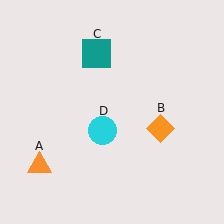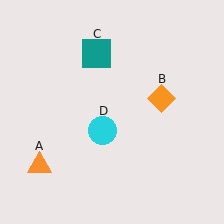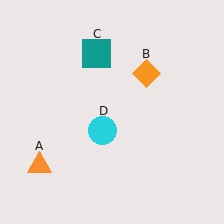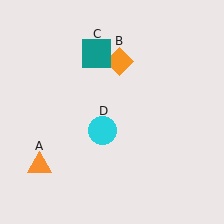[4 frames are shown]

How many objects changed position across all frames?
1 object changed position: orange diamond (object B).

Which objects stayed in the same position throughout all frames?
Orange triangle (object A) and teal square (object C) and cyan circle (object D) remained stationary.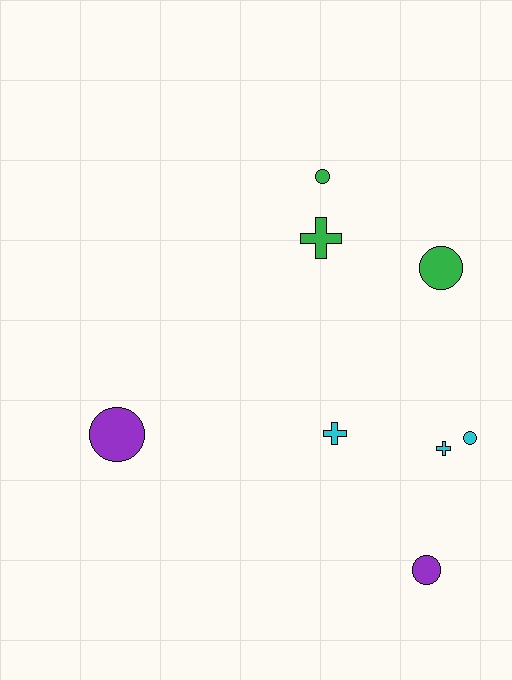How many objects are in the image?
There are 8 objects.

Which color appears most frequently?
Cyan, with 3 objects.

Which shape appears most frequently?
Circle, with 5 objects.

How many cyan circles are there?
There is 1 cyan circle.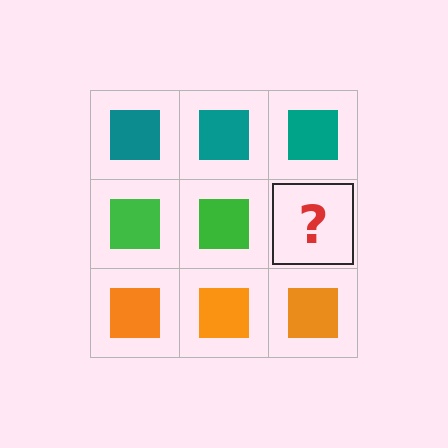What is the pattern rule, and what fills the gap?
The rule is that each row has a consistent color. The gap should be filled with a green square.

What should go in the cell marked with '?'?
The missing cell should contain a green square.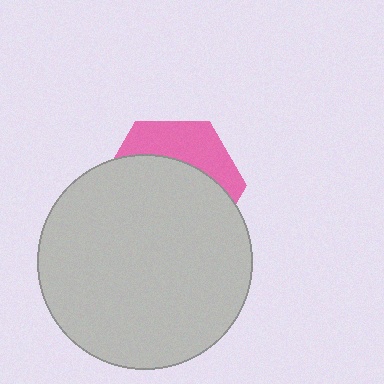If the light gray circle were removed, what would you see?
You would see the complete pink hexagon.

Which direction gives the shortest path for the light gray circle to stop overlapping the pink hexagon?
Moving down gives the shortest separation.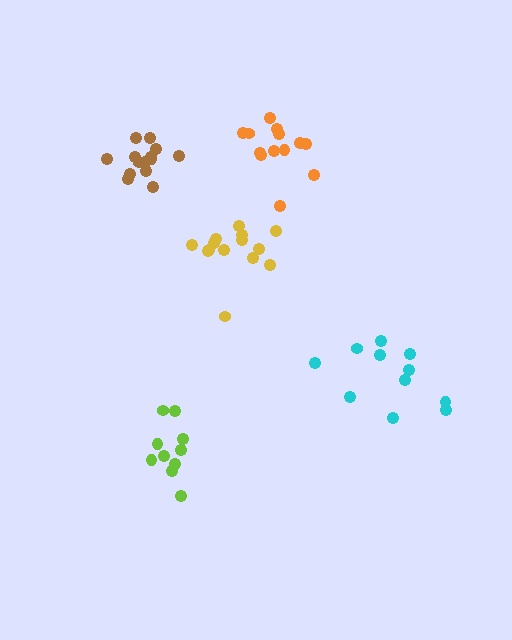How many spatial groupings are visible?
There are 5 spatial groupings.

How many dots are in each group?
Group 1: 11 dots, Group 2: 10 dots, Group 3: 14 dots, Group 4: 14 dots, Group 5: 13 dots (62 total).